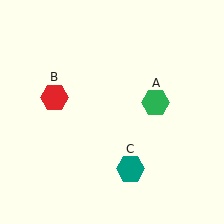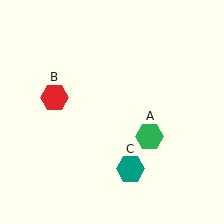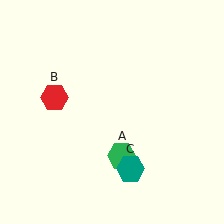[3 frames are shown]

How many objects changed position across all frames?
1 object changed position: green hexagon (object A).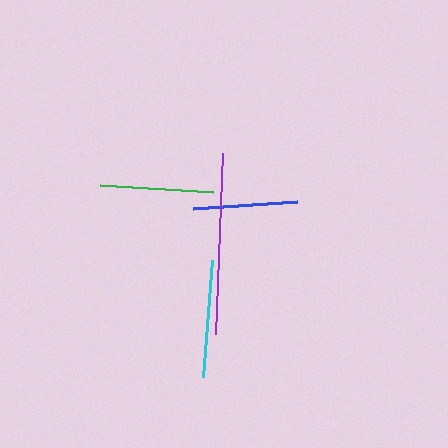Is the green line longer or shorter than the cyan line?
The cyan line is longer than the green line.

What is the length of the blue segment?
The blue segment is approximately 104 pixels long.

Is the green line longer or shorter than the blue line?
The green line is longer than the blue line.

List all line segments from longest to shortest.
From longest to shortest: purple, cyan, green, blue.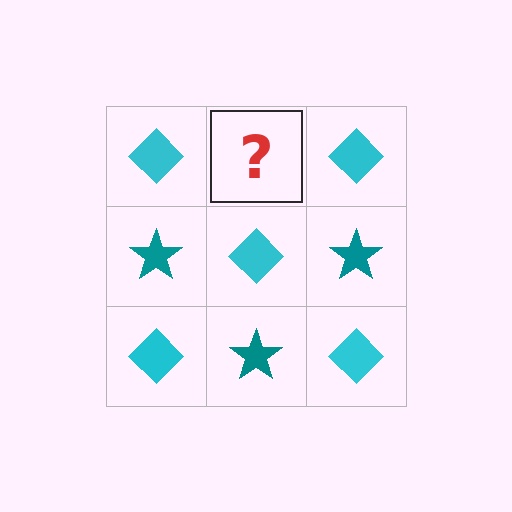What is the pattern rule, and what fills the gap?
The rule is that it alternates cyan diamond and teal star in a checkerboard pattern. The gap should be filled with a teal star.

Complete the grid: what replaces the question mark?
The question mark should be replaced with a teal star.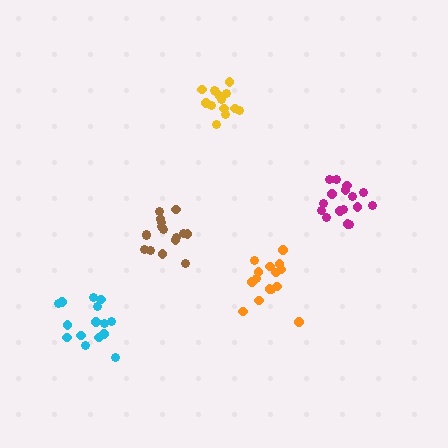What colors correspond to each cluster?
The clusters are colored: magenta, brown, cyan, yellow, orange.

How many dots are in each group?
Group 1: 16 dots, Group 2: 16 dots, Group 3: 16 dots, Group 4: 14 dots, Group 5: 15 dots (77 total).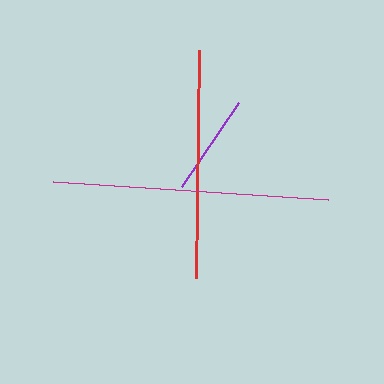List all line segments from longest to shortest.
From longest to shortest: magenta, red, purple.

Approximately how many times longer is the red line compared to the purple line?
The red line is approximately 2.2 times the length of the purple line.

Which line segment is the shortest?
The purple line is the shortest at approximately 101 pixels.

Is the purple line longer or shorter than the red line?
The red line is longer than the purple line.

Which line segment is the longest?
The magenta line is the longest at approximately 275 pixels.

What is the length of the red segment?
The red segment is approximately 228 pixels long.